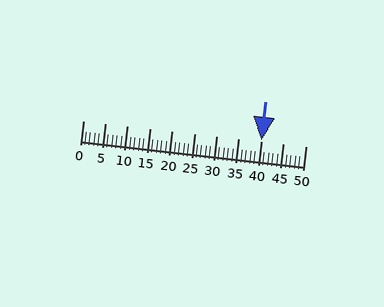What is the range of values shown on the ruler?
The ruler shows values from 0 to 50.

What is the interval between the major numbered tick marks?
The major tick marks are spaced 5 units apart.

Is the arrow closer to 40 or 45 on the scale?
The arrow is closer to 40.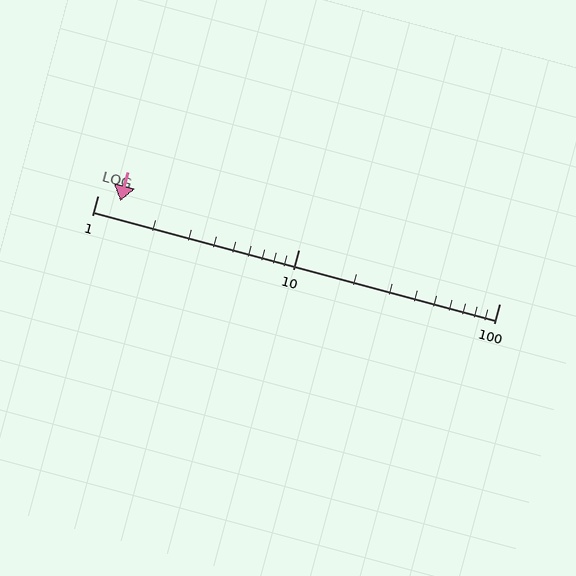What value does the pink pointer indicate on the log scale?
The pointer indicates approximately 1.3.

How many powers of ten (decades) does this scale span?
The scale spans 2 decades, from 1 to 100.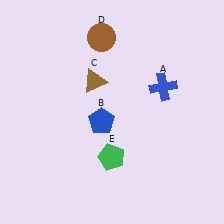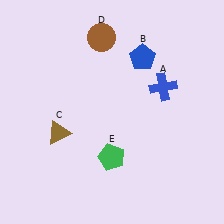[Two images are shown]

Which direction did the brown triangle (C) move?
The brown triangle (C) moved down.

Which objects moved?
The objects that moved are: the blue pentagon (B), the brown triangle (C).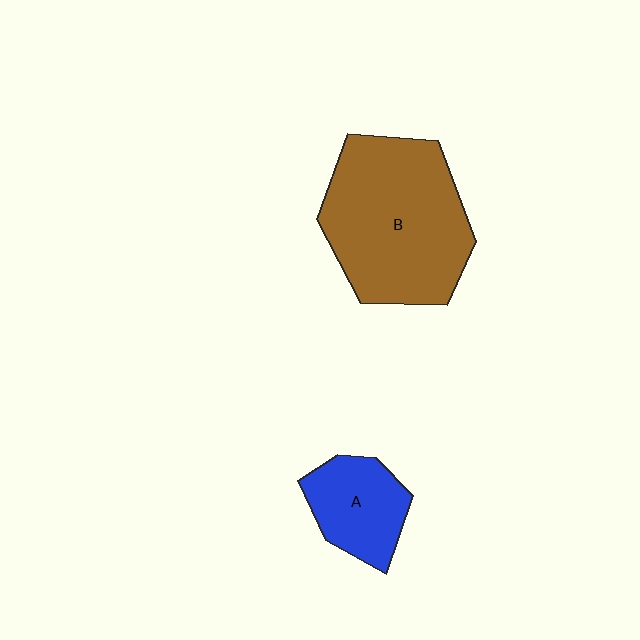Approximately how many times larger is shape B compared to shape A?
Approximately 2.4 times.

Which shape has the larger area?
Shape B (brown).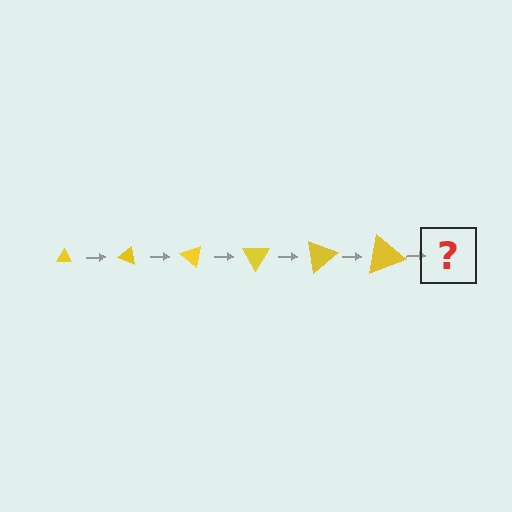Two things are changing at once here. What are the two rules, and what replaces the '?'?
The two rules are that the triangle grows larger each step and it rotates 20 degrees each step. The '?' should be a triangle, larger than the previous one and rotated 120 degrees from the start.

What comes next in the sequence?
The next element should be a triangle, larger than the previous one and rotated 120 degrees from the start.